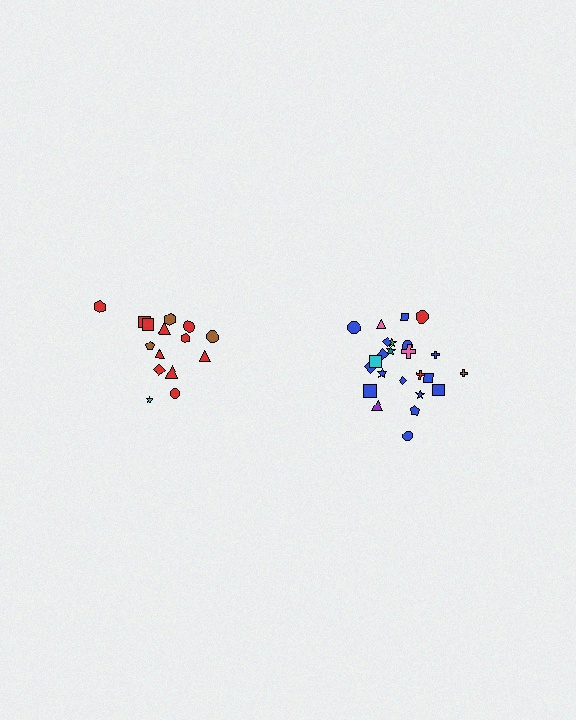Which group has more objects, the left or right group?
The right group.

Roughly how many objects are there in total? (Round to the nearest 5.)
Roughly 40 objects in total.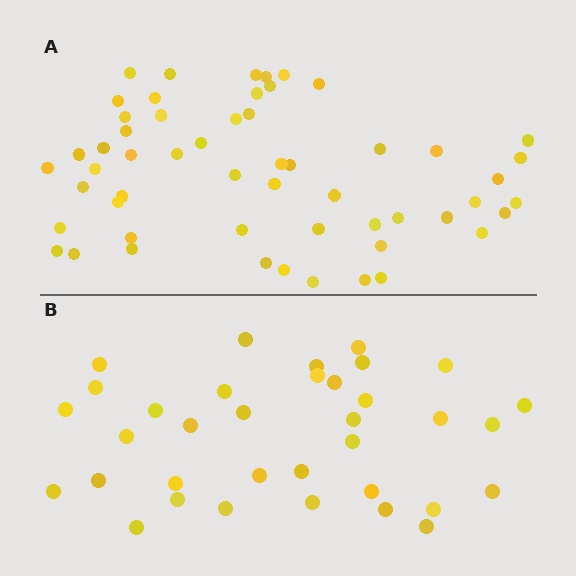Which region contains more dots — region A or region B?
Region A (the top region) has more dots.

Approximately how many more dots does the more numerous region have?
Region A has approximately 20 more dots than region B.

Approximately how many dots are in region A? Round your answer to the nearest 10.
About 60 dots. (The exact count is 55, which rounds to 60.)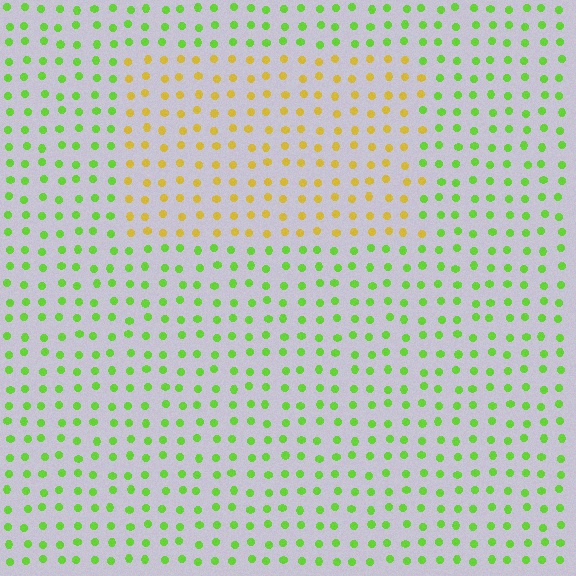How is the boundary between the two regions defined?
The boundary is defined purely by a slight shift in hue (about 53 degrees). Spacing, size, and orientation are identical on both sides.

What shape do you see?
I see a rectangle.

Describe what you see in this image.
The image is filled with small lime elements in a uniform arrangement. A rectangle-shaped region is visible where the elements are tinted to a slightly different hue, forming a subtle color boundary.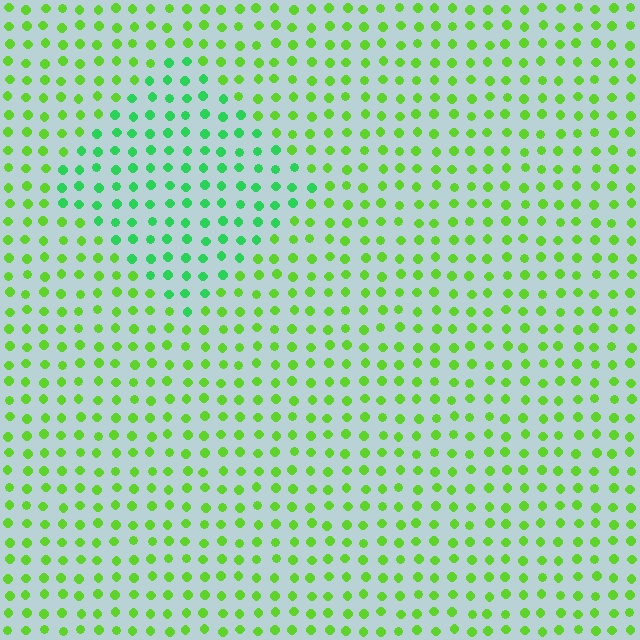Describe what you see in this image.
The image is filled with small lime elements in a uniform arrangement. A diamond-shaped region is visible where the elements are tinted to a slightly different hue, forming a subtle color boundary.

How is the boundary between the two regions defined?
The boundary is defined purely by a slight shift in hue (about 34 degrees). Spacing, size, and orientation are identical on both sides.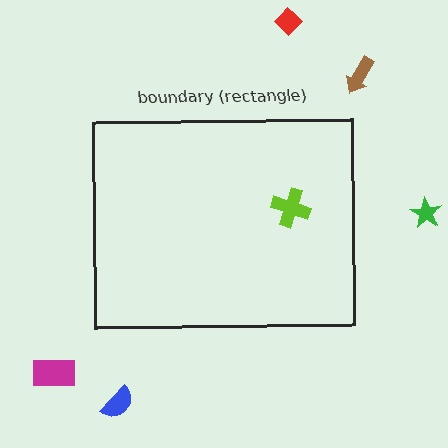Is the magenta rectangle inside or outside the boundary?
Outside.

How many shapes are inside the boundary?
1 inside, 5 outside.